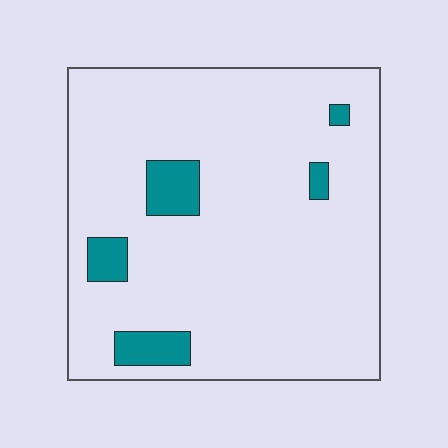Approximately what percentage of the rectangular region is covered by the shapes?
Approximately 10%.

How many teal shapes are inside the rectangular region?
5.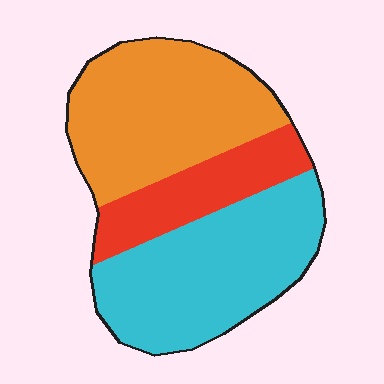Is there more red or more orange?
Orange.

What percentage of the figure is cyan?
Cyan takes up between a quarter and a half of the figure.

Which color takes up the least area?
Red, at roughly 20%.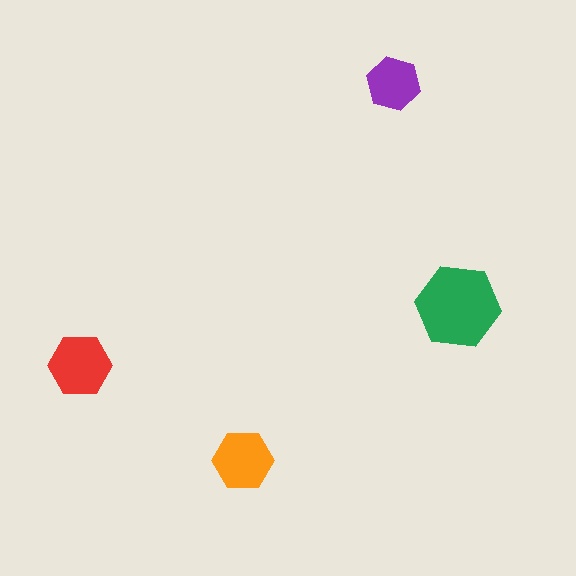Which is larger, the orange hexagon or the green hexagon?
The green one.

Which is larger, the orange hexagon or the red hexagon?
The red one.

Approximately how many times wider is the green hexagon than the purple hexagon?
About 1.5 times wider.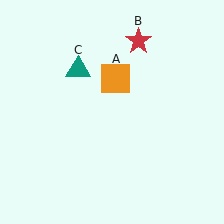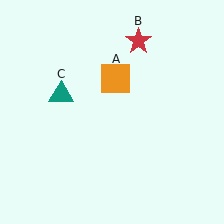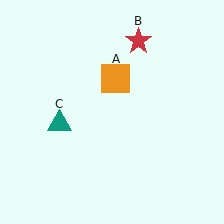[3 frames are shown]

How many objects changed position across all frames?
1 object changed position: teal triangle (object C).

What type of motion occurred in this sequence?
The teal triangle (object C) rotated counterclockwise around the center of the scene.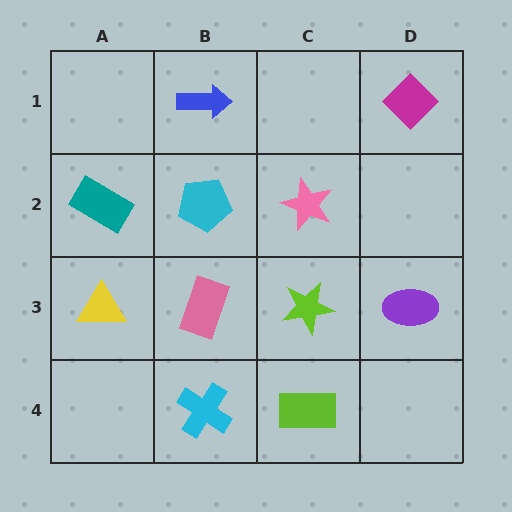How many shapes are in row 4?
2 shapes.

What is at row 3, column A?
A yellow triangle.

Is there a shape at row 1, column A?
No, that cell is empty.